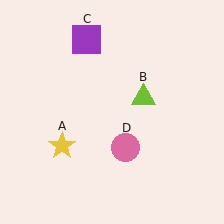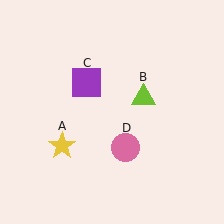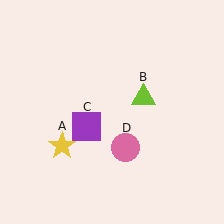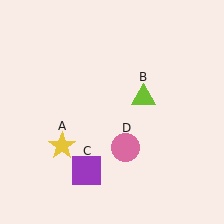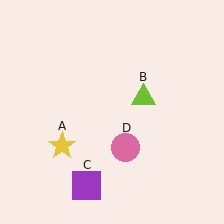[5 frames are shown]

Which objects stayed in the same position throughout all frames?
Yellow star (object A) and lime triangle (object B) and pink circle (object D) remained stationary.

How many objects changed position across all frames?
1 object changed position: purple square (object C).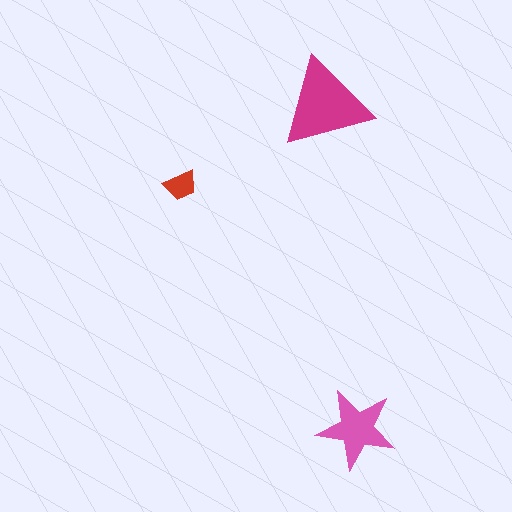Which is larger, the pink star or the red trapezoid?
The pink star.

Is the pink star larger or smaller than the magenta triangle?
Smaller.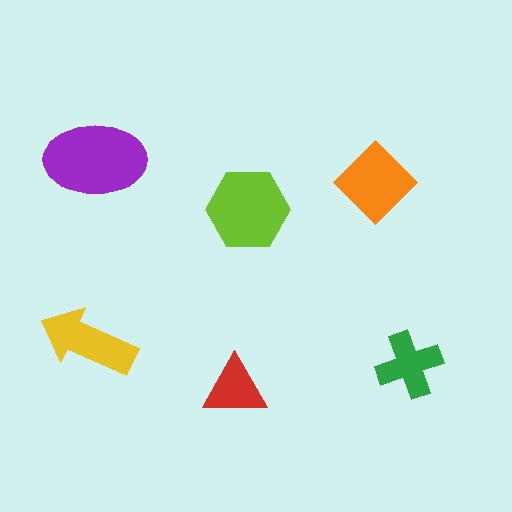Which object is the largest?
The purple ellipse.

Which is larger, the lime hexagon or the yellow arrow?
The lime hexagon.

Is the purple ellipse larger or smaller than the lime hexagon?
Larger.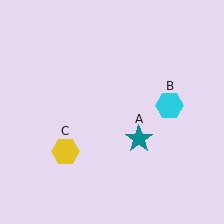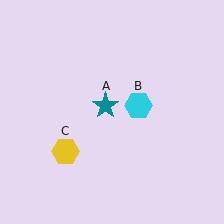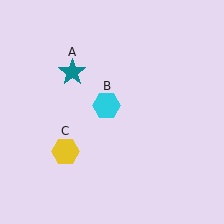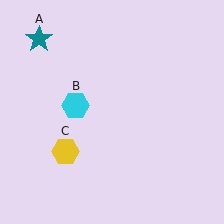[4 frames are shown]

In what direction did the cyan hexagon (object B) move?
The cyan hexagon (object B) moved left.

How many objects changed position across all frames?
2 objects changed position: teal star (object A), cyan hexagon (object B).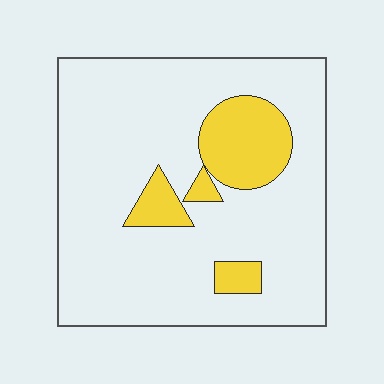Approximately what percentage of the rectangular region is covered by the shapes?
Approximately 15%.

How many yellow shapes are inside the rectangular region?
4.